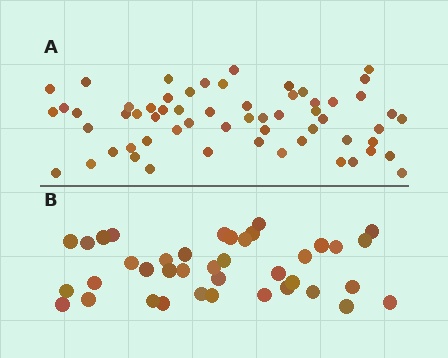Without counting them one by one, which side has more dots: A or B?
Region A (the top region) has more dots.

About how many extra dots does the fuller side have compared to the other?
Region A has approximately 20 more dots than region B.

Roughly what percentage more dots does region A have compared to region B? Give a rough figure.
About 55% more.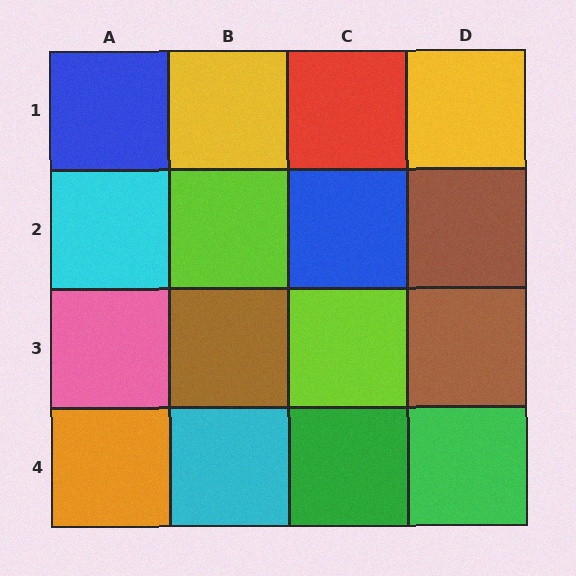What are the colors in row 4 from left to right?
Orange, cyan, green, green.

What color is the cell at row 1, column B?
Yellow.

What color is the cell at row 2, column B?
Lime.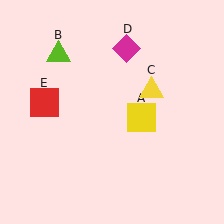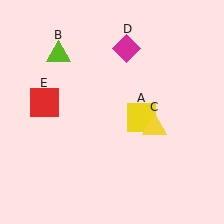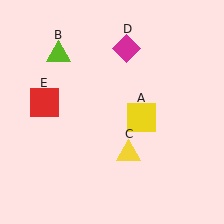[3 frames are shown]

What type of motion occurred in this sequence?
The yellow triangle (object C) rotated clockwise around the center of the scene.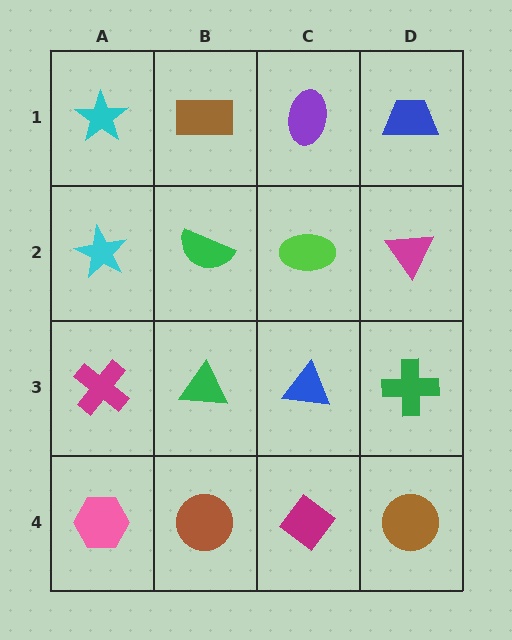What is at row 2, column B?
A green semicircle.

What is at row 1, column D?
A blue trapezoid.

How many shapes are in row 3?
4 shapes.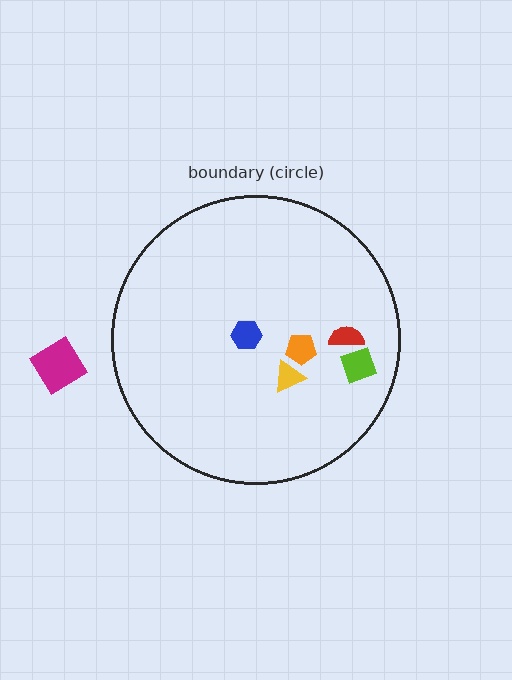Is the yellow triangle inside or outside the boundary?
Inside.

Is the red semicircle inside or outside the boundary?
Inside.